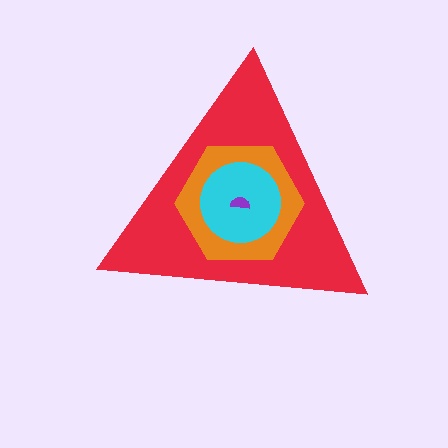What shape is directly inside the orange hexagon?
The cyan circle.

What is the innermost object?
The purple semicircle.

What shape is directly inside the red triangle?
The orange hexagon.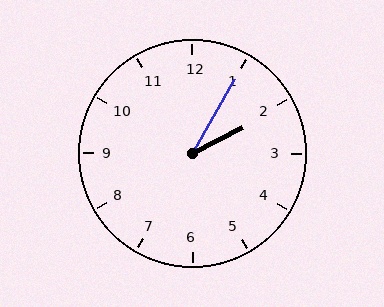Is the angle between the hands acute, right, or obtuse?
It is acute.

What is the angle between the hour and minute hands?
Approximately 32 degrees.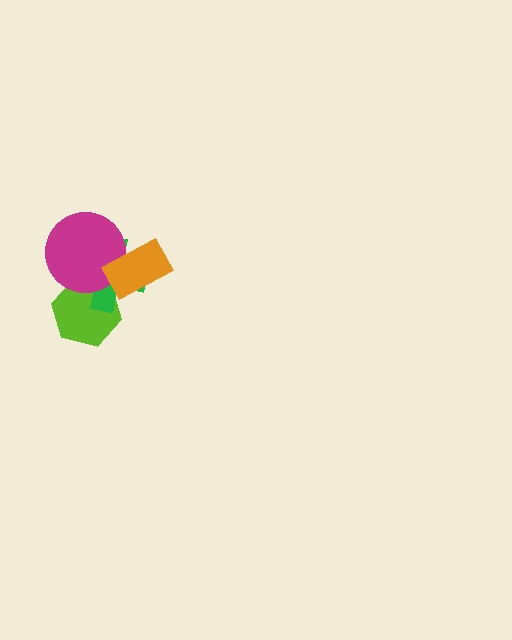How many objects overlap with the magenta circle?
3 objects overlap with the magenta circle.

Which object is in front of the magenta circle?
The orange rectangle is in front of the magenta circle.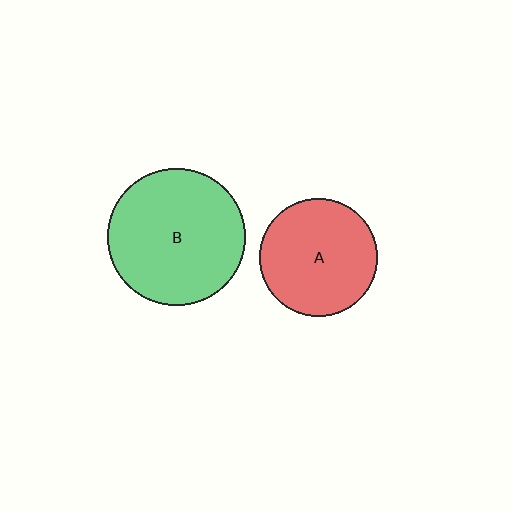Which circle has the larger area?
Circle B (green).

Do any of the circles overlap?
No, none of the circles overlap.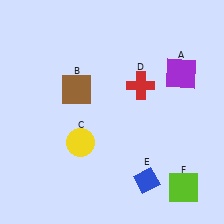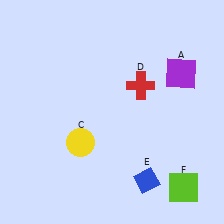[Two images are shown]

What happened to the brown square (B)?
The brown square (B) was removed in Image 2. It was in the top-left area of Image 1.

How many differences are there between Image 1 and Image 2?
There is 1 difference between the two images.